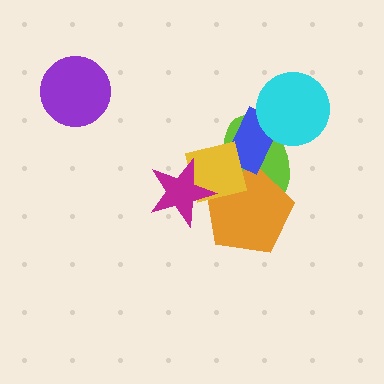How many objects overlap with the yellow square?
4 objects overlap with the yellow square.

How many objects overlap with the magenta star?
2 objects overlap with the magenta star.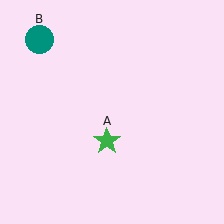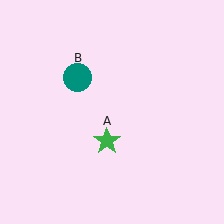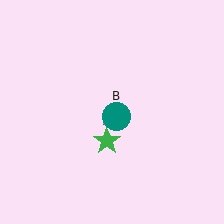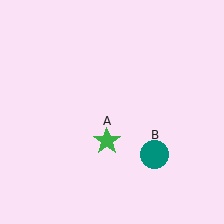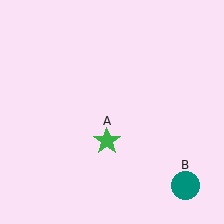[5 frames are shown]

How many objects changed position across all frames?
1 object changed position: teal circle (object B).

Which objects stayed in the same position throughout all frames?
Green star (object A) remained stationary.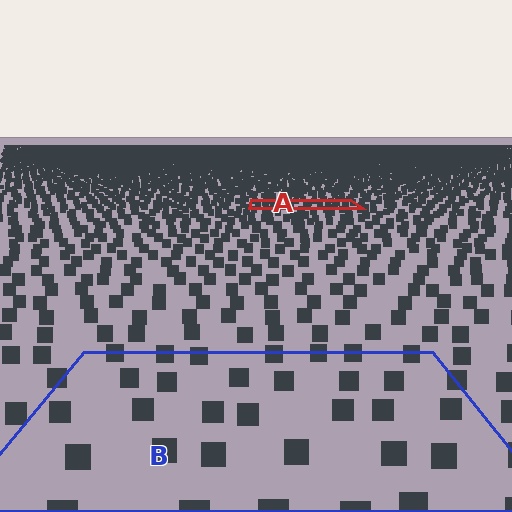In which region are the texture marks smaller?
The texture marks are smaller in region A, because it is farther away.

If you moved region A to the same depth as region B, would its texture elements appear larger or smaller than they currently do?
They would appear larger. At a closer depth, the same texture elements are projected at a bigger on-screen size.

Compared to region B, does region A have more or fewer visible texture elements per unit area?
Region A has more texture elements per unit area — they are packed more densely because it is farther away.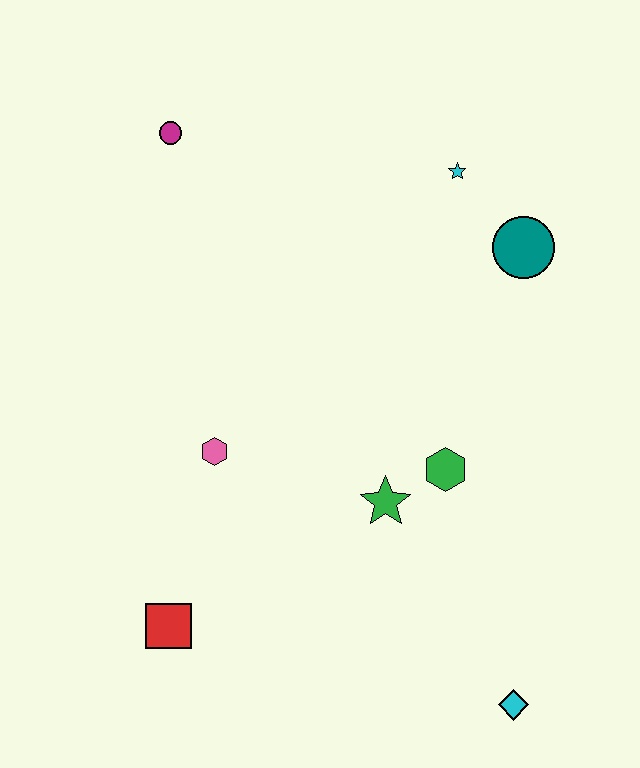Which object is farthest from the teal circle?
The red square is farthest from the teal circle.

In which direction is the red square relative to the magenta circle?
The red square is below the magenta circle.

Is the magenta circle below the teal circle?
No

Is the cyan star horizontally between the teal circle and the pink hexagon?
Yes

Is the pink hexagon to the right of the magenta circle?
Yes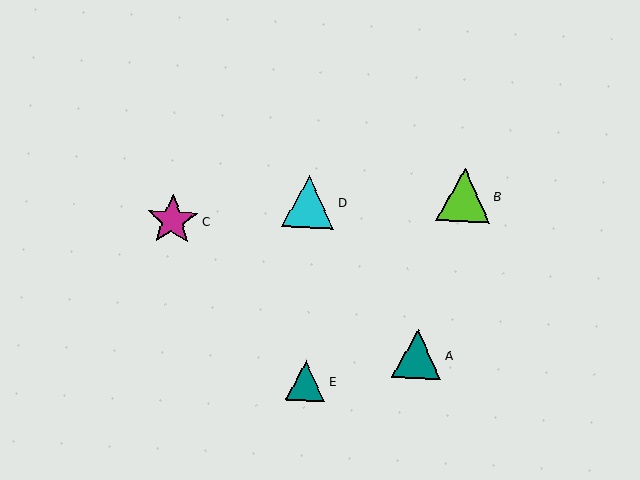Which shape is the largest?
The lime triangle (labeled B) is the largest.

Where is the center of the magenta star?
The center of the magenta star is at (173, 220).